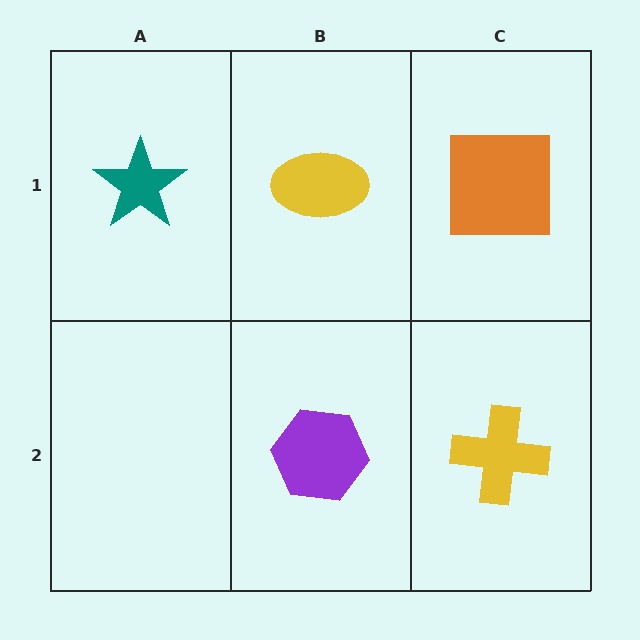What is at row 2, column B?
A purple hexagon.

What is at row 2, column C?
A yellow cross.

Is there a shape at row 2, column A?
No, that cell is empty.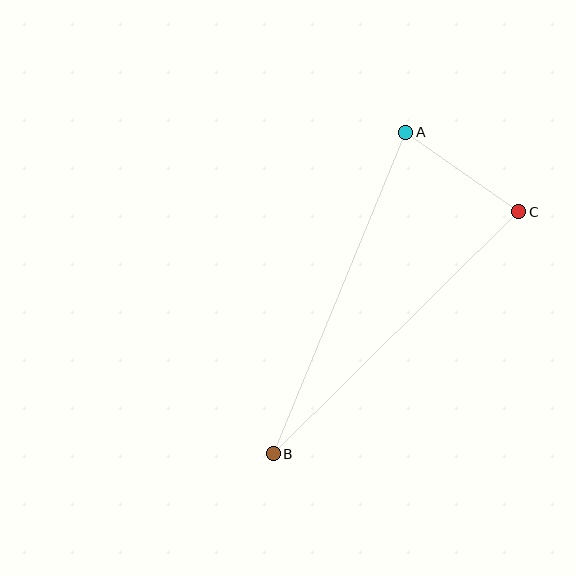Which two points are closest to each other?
Points A and C are closest to each other.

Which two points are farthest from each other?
Points A and B are farthest from each other.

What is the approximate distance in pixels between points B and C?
The distance between B and C is approximately 345 pixels.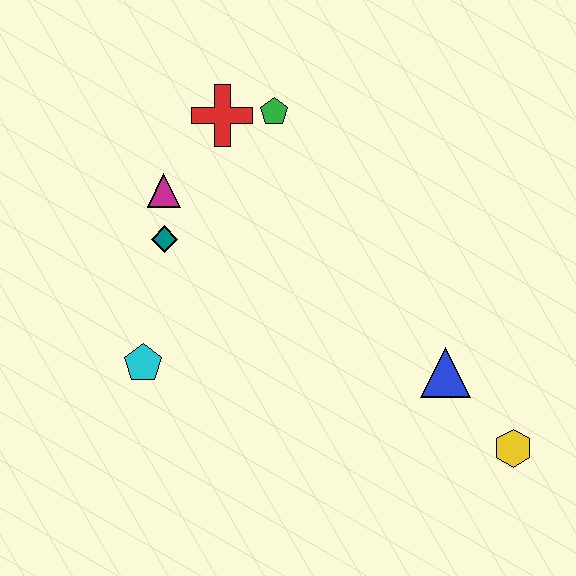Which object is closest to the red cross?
The green pentagon is closest to the red cross.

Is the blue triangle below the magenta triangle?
Yes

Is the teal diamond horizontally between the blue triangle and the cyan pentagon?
Yes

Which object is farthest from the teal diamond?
The yellow hexagon is farthest from the teal diamond.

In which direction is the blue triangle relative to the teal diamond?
The blue triangle is to the right of the teal diamond.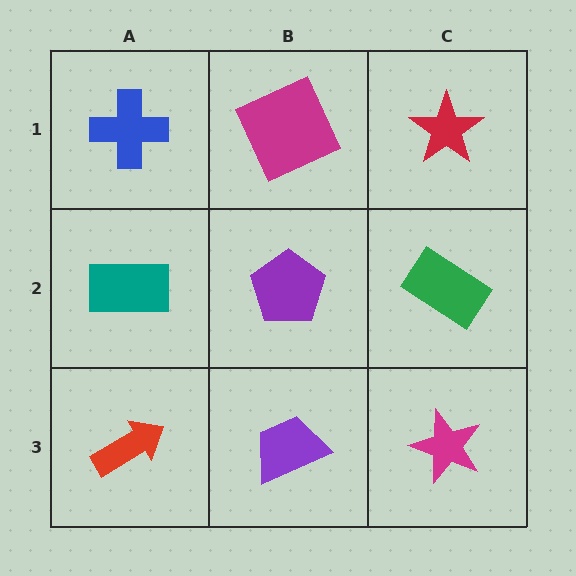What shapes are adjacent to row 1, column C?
A green rectangle (row 2, column C), a magenta square (row 1, column B).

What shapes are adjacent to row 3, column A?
A teal rectangle (row 2, column A), a purple trapezoid (row 3, column B).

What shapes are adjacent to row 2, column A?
A blue cross (row 1, column A), a red arrow (row 3, column A), a purple pentagon (row 2, column B).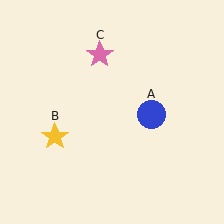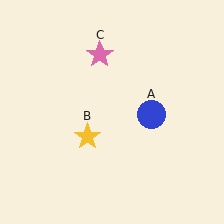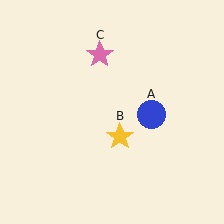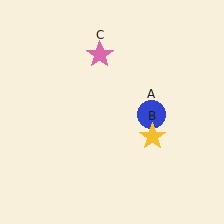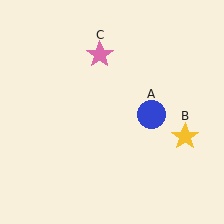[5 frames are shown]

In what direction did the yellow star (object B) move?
The yellow star (object B) moved right.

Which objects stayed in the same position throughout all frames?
Blue circle (object A) and pink star (object C) remained stationary.